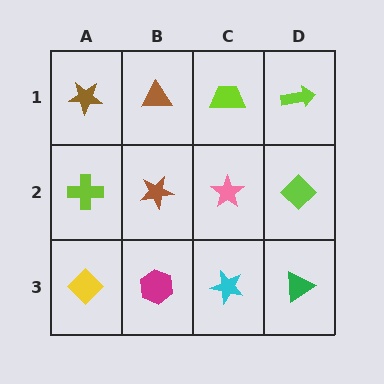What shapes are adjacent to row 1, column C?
A pink star (row 2, column C), a brown triangle (row 1, column B), a lime arrow (row 1, column D).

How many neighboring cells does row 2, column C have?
4.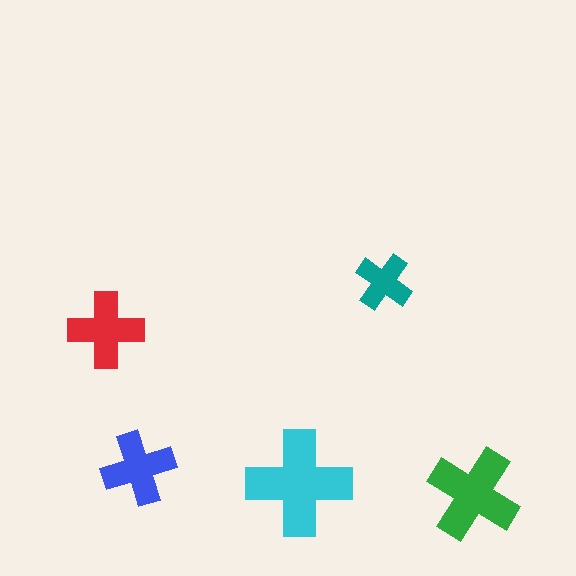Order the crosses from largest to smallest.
the cyan one, the green one, the red one, the blue one, the teal one.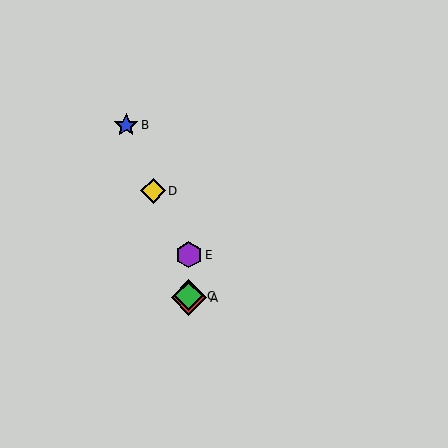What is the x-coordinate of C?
Object C is at x≈189.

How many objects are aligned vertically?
3 objects (A, C, E) are aligned vertically.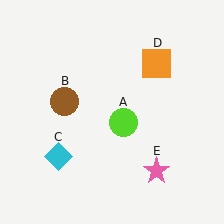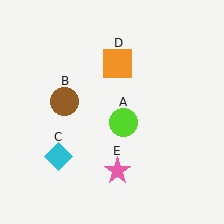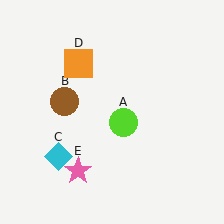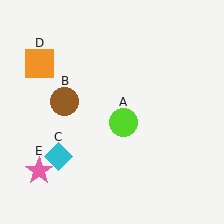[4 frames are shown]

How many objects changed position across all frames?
2 objects changed position: orange square (object D), pink star (object E).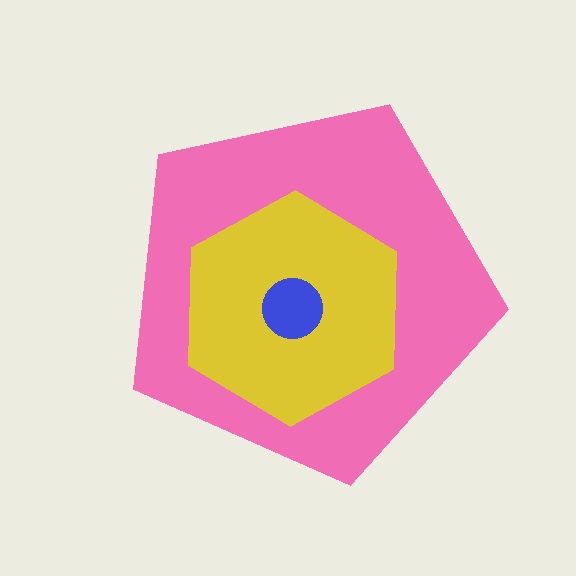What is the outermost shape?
The pink pentagon.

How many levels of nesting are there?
3.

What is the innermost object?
The blue circle.